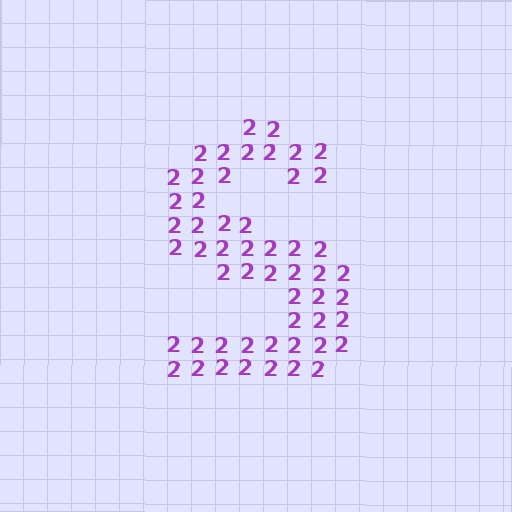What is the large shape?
The large shape is the letter S.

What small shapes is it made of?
It is made of small digit 2's.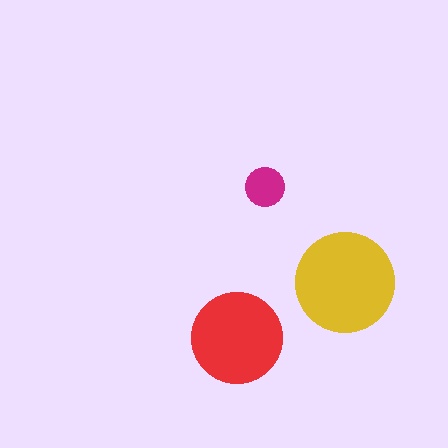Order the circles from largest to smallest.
the yellow one, the red one, the magenta one.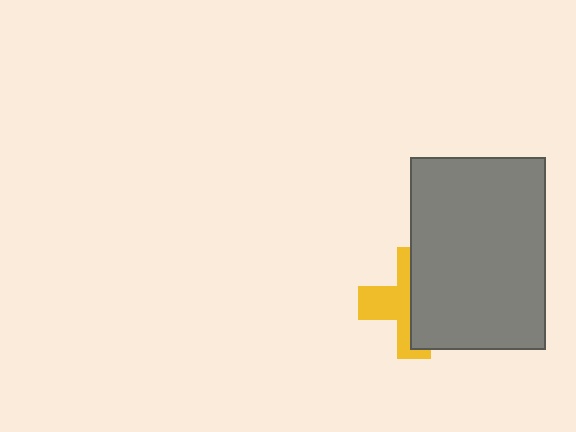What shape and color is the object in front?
The object in front is a gray rectangle.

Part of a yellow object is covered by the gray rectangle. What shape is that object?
It is a cross.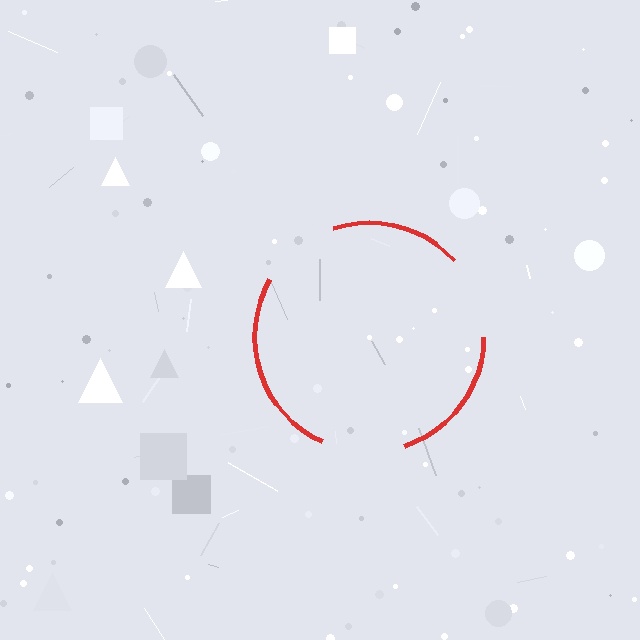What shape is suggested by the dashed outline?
The dashed outline suggests a circle.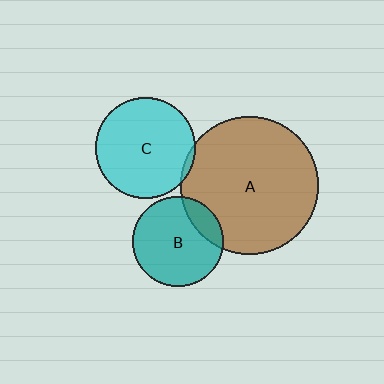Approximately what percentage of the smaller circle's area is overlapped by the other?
Approximately 5%.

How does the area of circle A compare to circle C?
Approximately 1.9 times.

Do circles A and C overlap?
Yes.